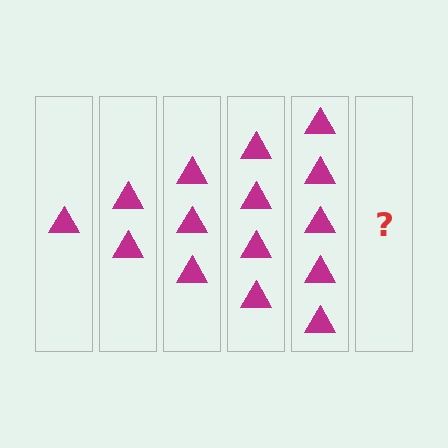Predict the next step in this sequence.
The next step is 6 triangles.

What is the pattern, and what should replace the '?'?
The pattern is that each step adds one more triangle. The '?' should be 6 triangles.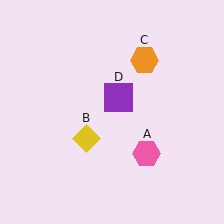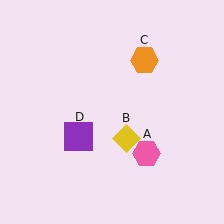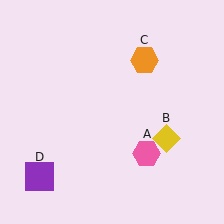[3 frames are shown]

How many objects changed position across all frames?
2 objects changed position: yellow diamond (object B), purple square (object D).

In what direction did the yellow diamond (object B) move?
The yellow diamond (object B) moved right.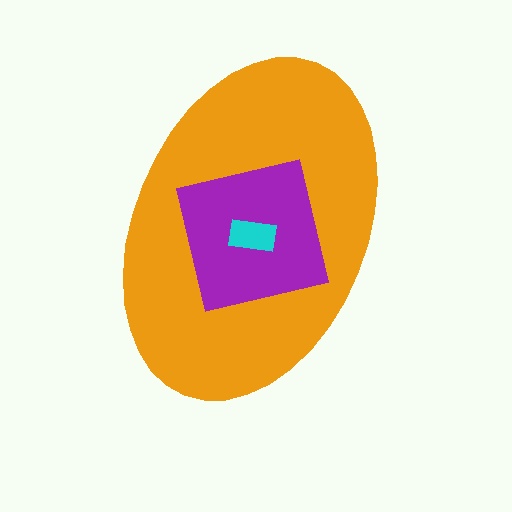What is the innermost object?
The cyan rectangle.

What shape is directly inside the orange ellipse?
The purple square.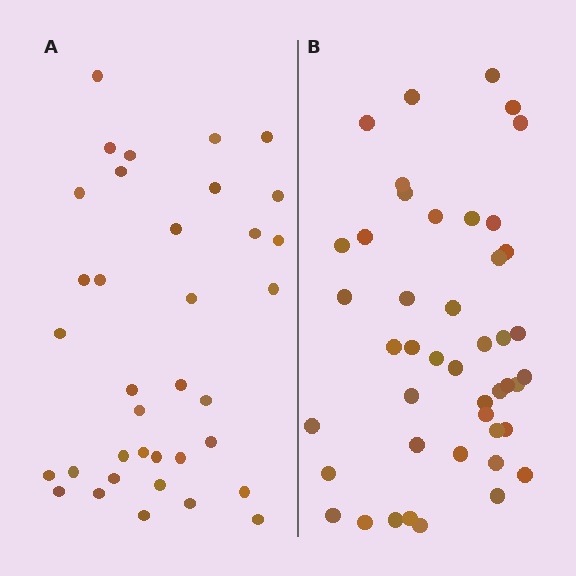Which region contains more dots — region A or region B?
Region B (the right region) has more dots.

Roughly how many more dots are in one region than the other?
Region B has roughly 8 or so more dots than region A.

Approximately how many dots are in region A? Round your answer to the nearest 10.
About 40 dots. (The exact count is 36, which rounds to 40.)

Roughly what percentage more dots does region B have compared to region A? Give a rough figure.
About 25% more.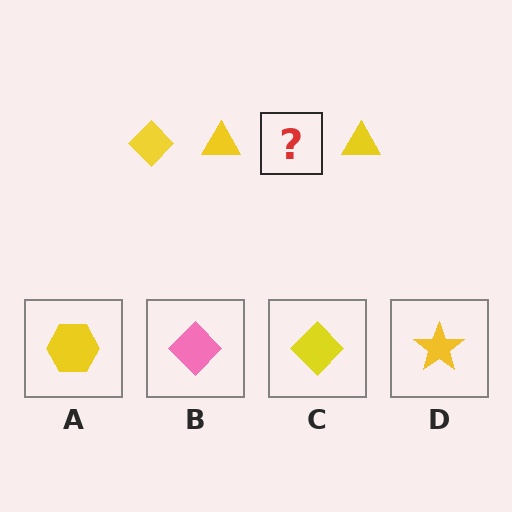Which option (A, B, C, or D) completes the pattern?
C.